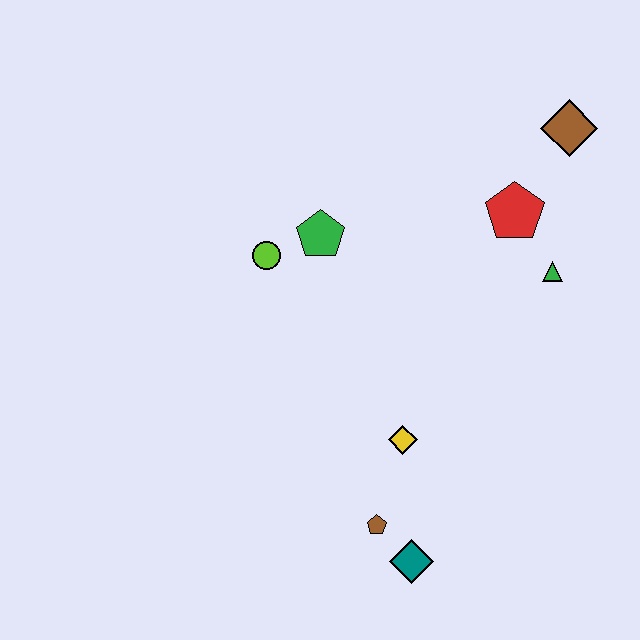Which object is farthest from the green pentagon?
The teal diamond is farthest from the green pentagon.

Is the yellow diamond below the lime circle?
Yes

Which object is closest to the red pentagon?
The green triangle is closest to the red pentagon.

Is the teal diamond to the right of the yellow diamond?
Yes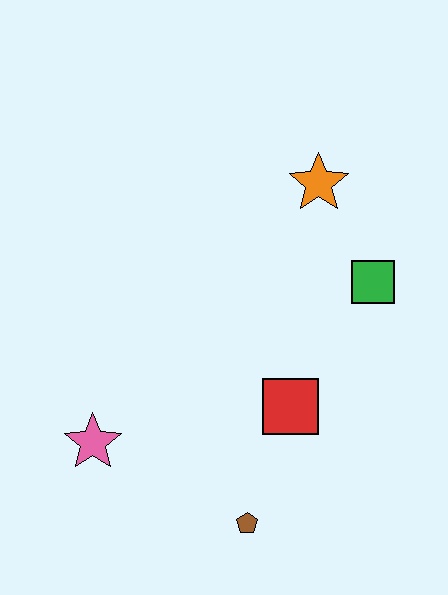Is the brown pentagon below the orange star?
Yes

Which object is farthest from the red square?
The orange star is farthest from the red square.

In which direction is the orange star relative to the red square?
The orange star is above the red square.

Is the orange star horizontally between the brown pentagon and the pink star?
No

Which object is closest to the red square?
The brown pentagon is closest to the red square.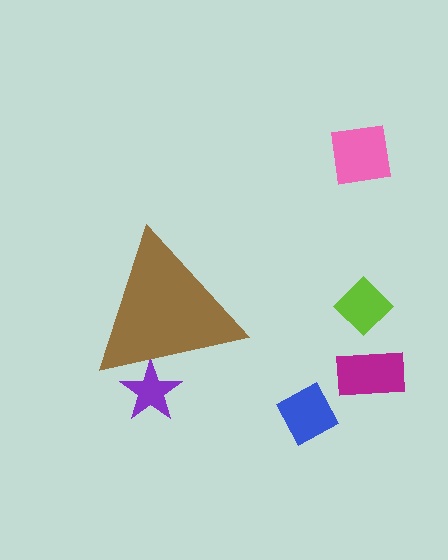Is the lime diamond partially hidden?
No, the lime diamond is fully visible.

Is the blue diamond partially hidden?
No, the blue diamond is fully visible.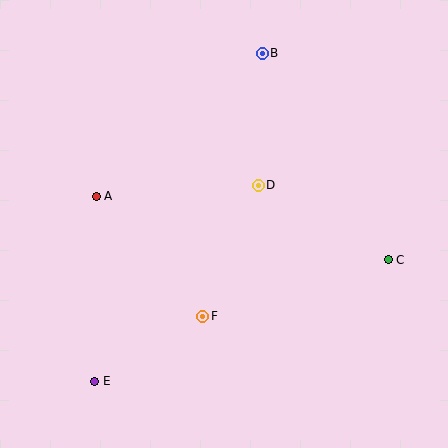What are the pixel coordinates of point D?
Point D is at (258, 185).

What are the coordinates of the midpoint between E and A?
The midpoint between E and A is at (96, 289).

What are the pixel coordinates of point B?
Point B is at (262, 53).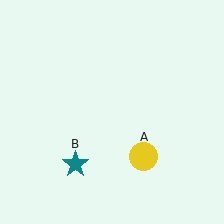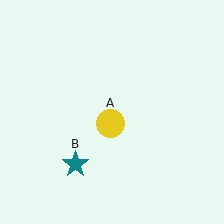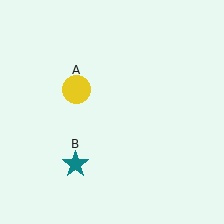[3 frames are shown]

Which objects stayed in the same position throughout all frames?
Teal star (object B) remained stationary.